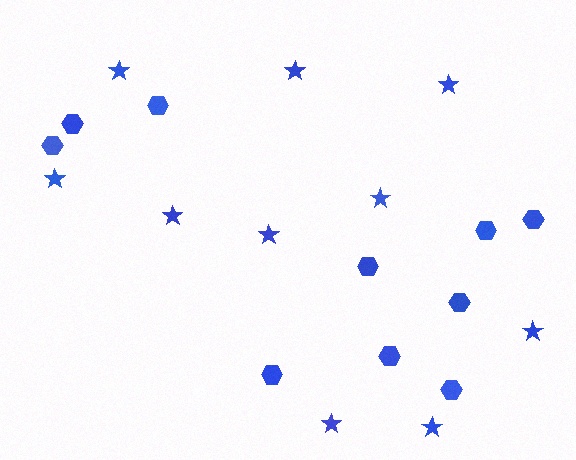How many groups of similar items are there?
There are 2 groups: one group of hexagons (10) and one group of stars (10).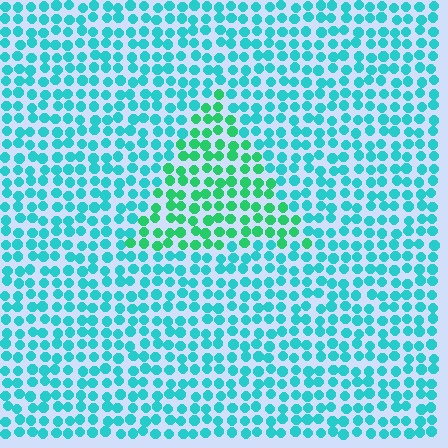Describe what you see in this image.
The image is filled with small cyan elements in a uniform arrangement. A triangle-shaped region is visible where the elements are tinted to a slightly different hue, forming a subtle color boundary.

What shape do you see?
I see a triangle.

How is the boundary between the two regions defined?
The boundary is defined purely by a slight shift in hue (about 35 degrees). Spacing, size, and orientation are identical on both sides.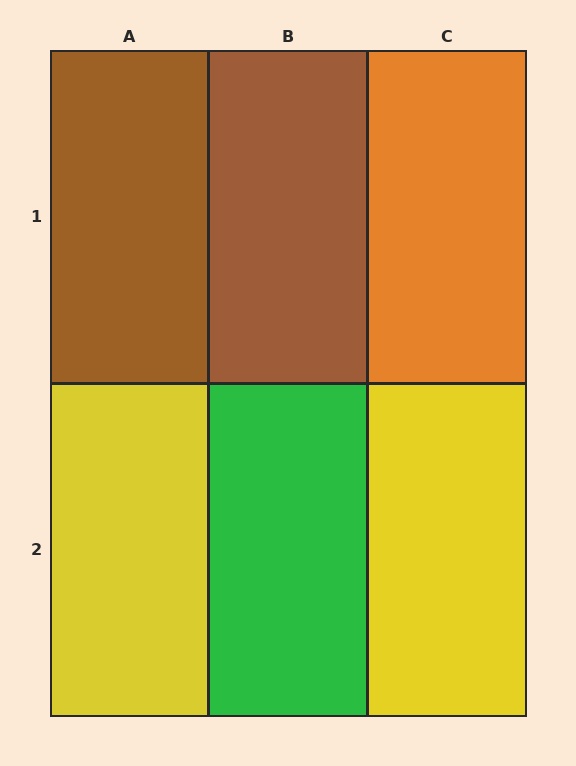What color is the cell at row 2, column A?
Yellow.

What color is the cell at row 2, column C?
Yellow.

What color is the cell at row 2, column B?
Green.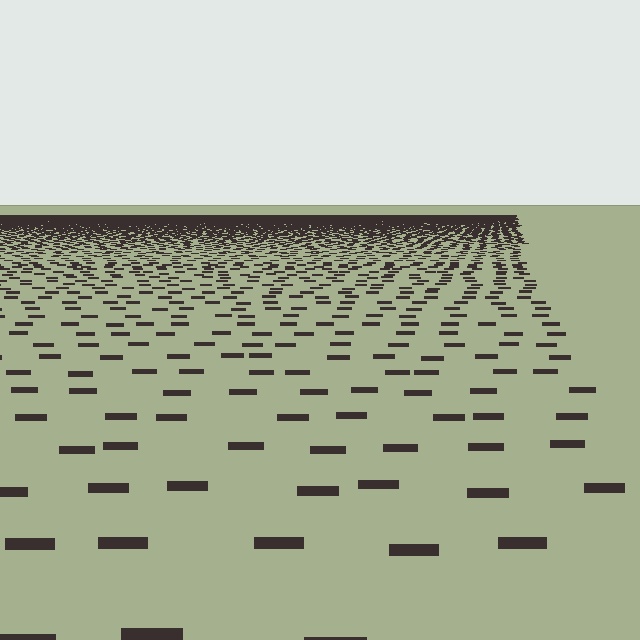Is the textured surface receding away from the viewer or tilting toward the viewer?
The surface is receding away from the viewer. Texture elements get smaller and denser toward the top.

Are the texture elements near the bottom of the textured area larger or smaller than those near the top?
Larger. Near the bottom, elements are closer to the viewer and appear at a bigger on-screen size.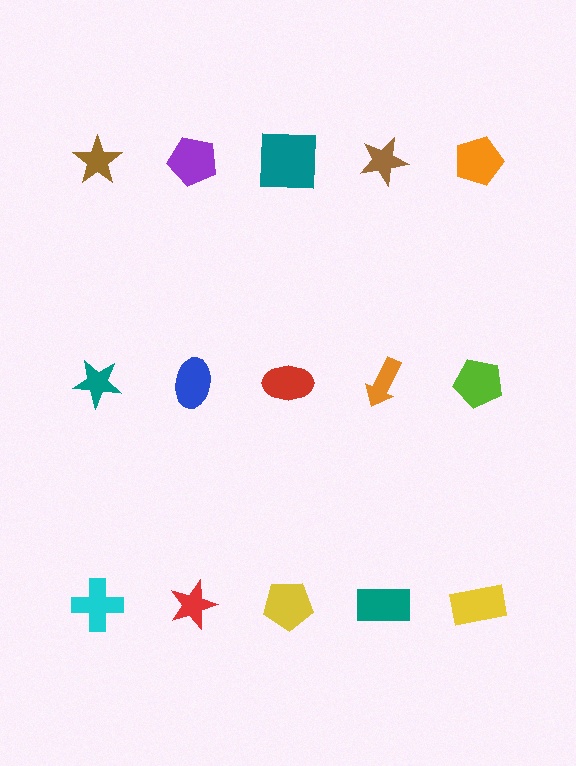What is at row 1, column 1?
A brown star.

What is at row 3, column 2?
A red star.